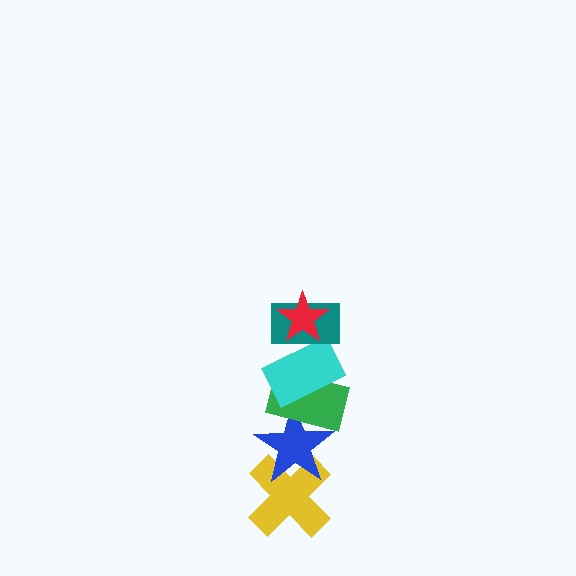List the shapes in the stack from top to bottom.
From top to bottom: the red star, the teal rectangle, the cyan rectangle, the green rectangle, the blue star, the yellow cross.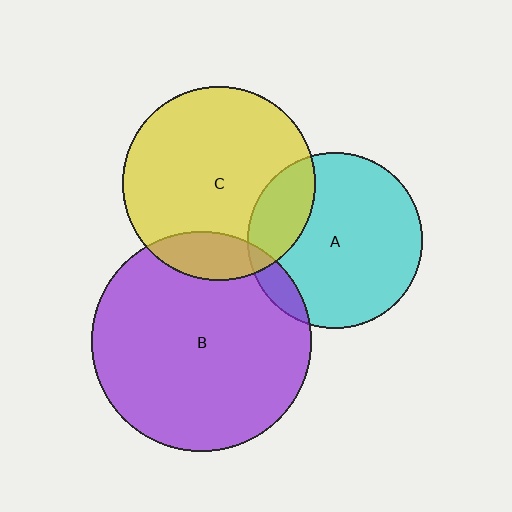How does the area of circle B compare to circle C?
Approximately 1.3 times.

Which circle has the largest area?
Circle B (purple).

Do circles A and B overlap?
Yes.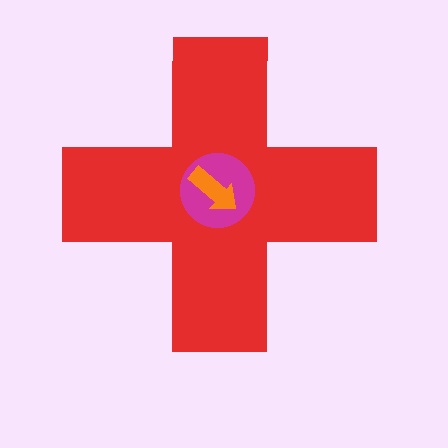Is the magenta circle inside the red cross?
Yes.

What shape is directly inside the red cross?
The magenta circle.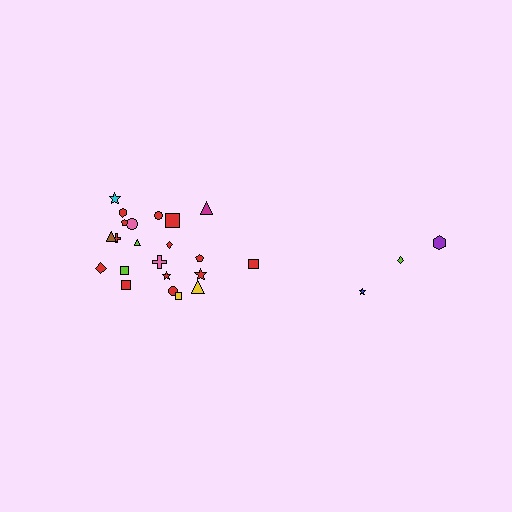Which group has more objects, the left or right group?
The left group.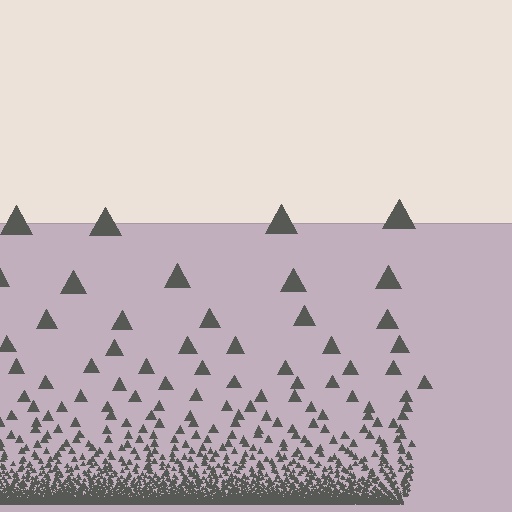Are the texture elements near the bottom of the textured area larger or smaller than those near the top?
Smaller. The gradient is inverted — elements near the bottom are smaller and denser.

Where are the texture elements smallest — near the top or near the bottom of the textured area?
Near the bottom.